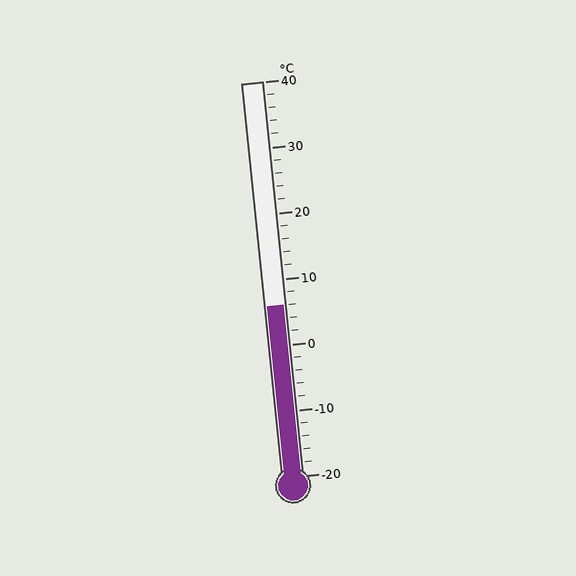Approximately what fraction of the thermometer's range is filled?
The thermometer is filled to approximately 45% of its range.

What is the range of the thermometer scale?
The thermometer scale ranges from -20°C to 40°C.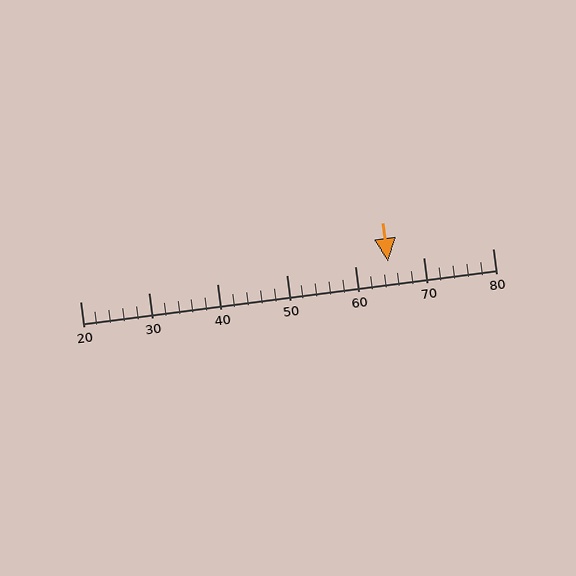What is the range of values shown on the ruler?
The ruler shows values from 20 to 80.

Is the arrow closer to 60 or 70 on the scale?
The arrow is closer to 60.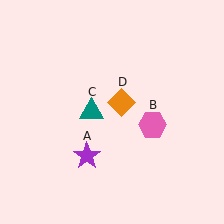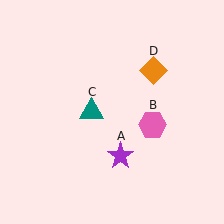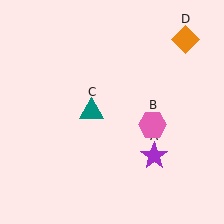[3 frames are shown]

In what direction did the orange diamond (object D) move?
The orange diamond (object D) moved up and to the right.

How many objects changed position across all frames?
2 objects changed position: purple star (object A), orange diamond (object D).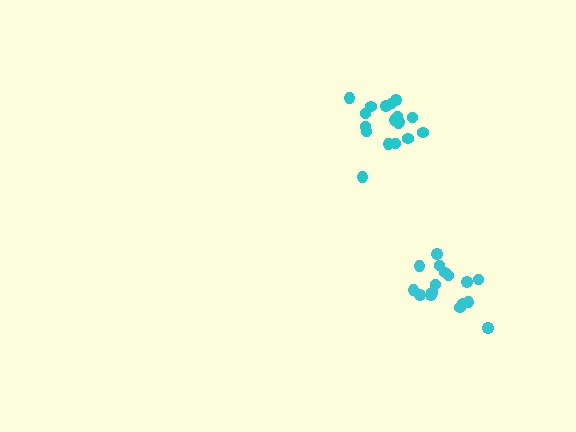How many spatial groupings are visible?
There are 2 spatial groupings.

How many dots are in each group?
Group 1: 16 dots, Group 2: 18 dots (34 total).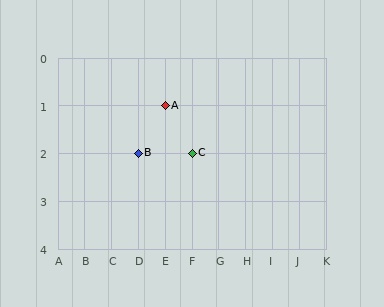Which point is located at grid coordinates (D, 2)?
Point B is at (D, 2).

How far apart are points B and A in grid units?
Points B and A are 1 column and 1 row apart (about 1.4 grid units diagonally).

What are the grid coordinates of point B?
Point B is at grid coordinates (D, 2).